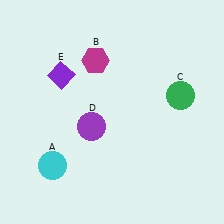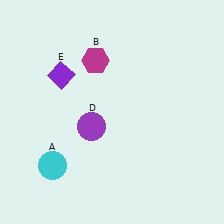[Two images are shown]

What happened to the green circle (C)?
The green circle (C) was removed in Image 2. It was in the top-right area of Image 1.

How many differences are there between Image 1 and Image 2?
There is 1 difference between the two images.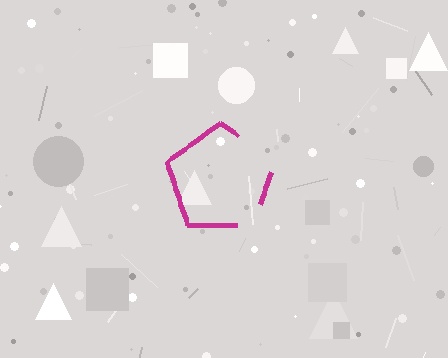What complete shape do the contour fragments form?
The contour fragments form a pentagon.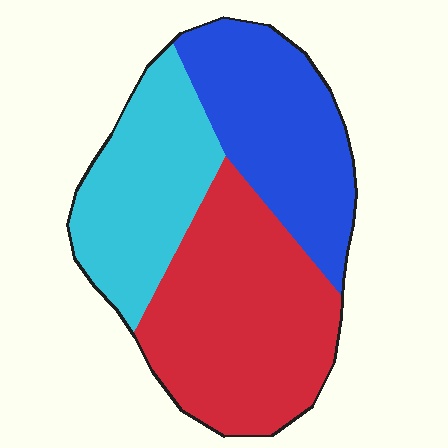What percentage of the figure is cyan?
Cyan covers 28% of the figure.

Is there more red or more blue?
Red.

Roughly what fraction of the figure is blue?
Blue covers 30% of the figure.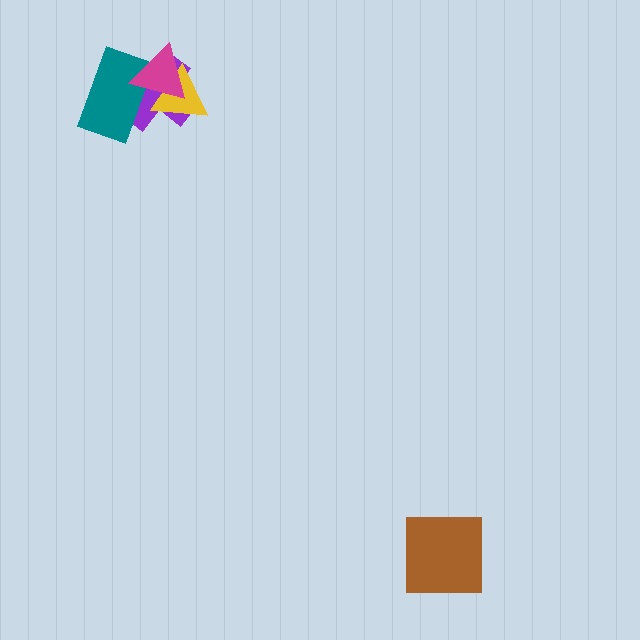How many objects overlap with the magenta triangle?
3 objects overlap with the magenta triangle.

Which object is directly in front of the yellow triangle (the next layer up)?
The teal rectangle is directly in front of the yellow triangle.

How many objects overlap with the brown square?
0 objects overlap with the brown square.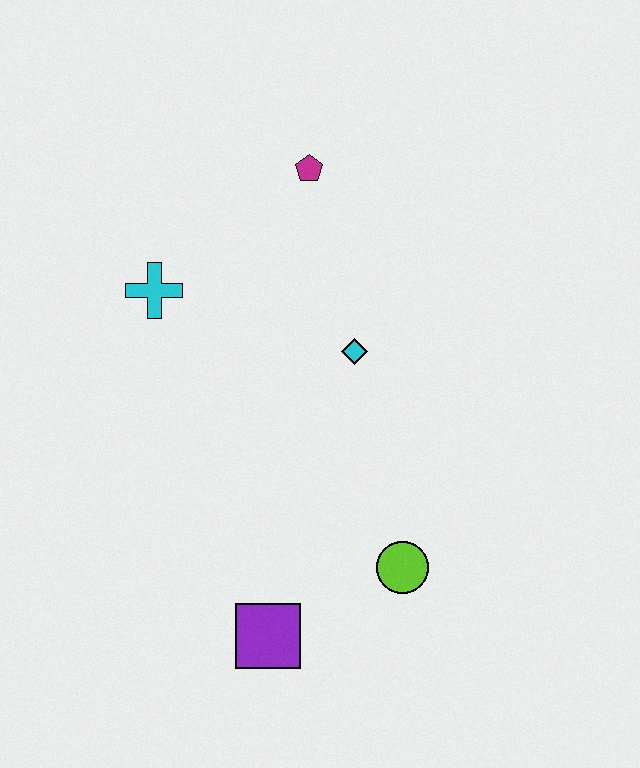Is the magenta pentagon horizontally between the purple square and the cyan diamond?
Yes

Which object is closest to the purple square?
The lime circle is closest to the purple square.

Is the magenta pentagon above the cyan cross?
Yes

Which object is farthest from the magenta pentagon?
The purple square is farthest from the magenta pentagon.